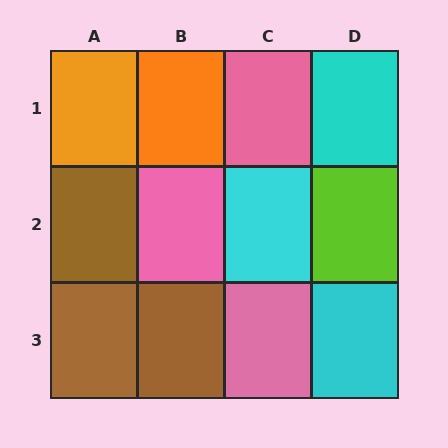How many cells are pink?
3 cells are pink.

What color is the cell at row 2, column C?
Cyan.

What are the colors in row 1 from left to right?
Orange, orange, pink, cyan.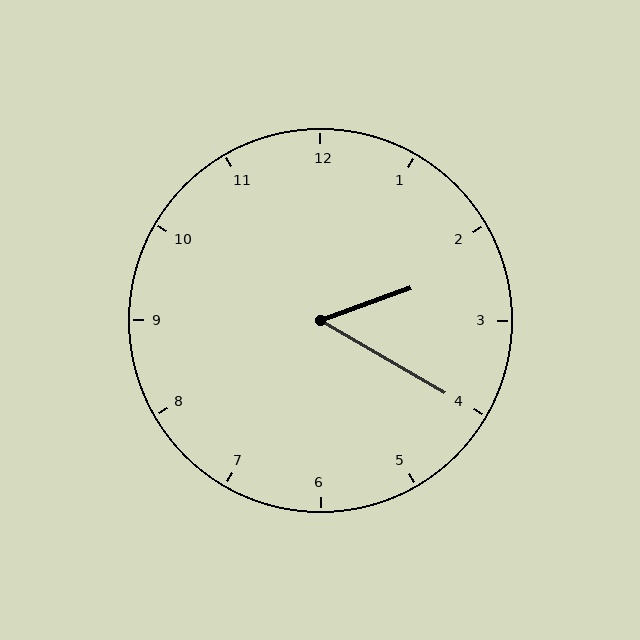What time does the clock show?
2:20.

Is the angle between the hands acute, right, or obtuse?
It is acute.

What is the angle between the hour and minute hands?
Approximately 50 degrees.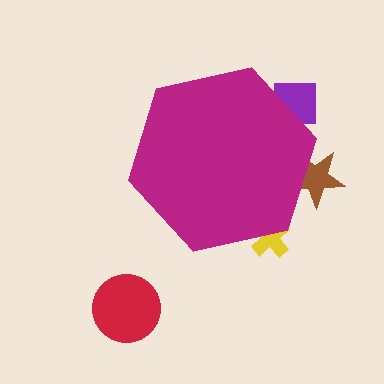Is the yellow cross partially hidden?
Yes, the yellow cross is partially hidden behind the magenta hexagon.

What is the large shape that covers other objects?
A magenta hexagon.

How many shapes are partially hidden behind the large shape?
3 shapes are partially hidden.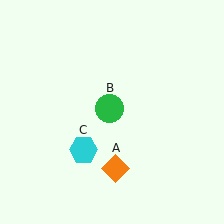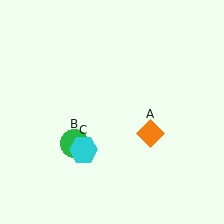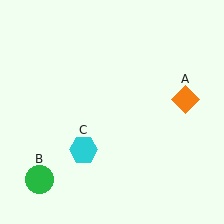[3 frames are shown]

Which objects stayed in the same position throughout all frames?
Cyan hexagon (object C) remained stationary.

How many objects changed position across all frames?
2 objects changed position: orange diamond (object A), green circle (object B).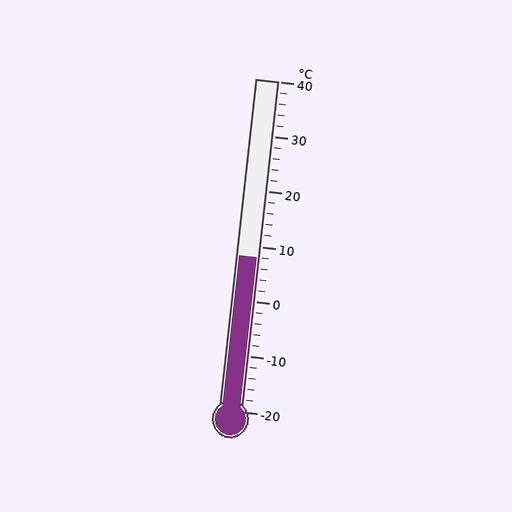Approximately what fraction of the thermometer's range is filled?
The thermometer is filled to approximately 45% of its range.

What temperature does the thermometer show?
The thermometer shows approximately 8°C.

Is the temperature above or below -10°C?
The temperature is above -10°C.